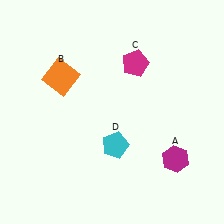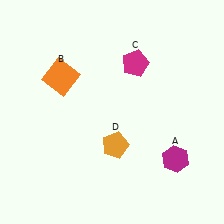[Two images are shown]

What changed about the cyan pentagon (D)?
In Image 1, D is cyan. In Image 2, it changed to orange.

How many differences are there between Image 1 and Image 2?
There is 1 difference between the two images.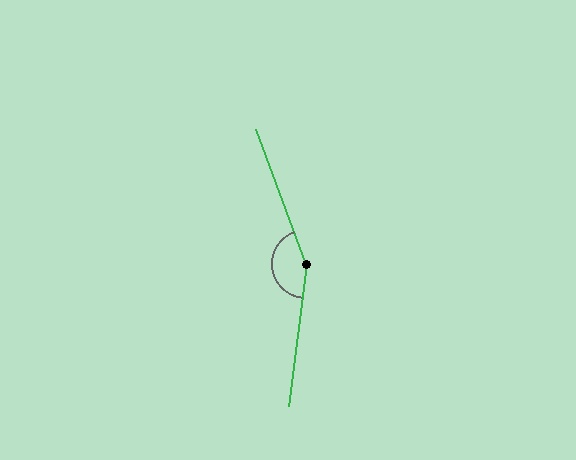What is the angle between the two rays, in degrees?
Approximately 152 degrees.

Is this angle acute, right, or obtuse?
It is obtuse.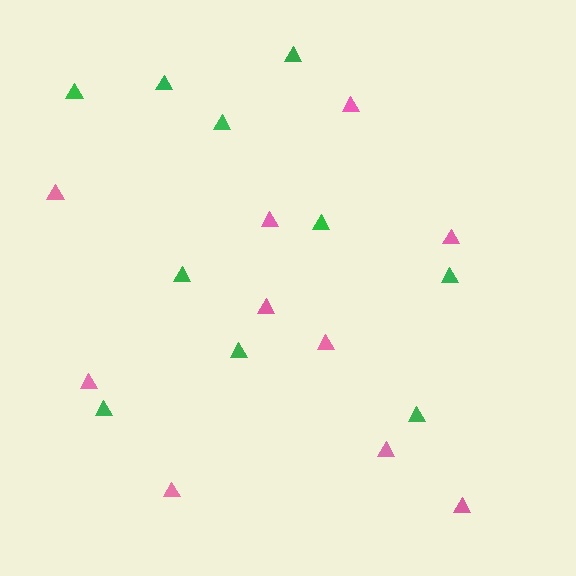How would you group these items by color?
There are 2 groups: one group of pink triangles (10) and one group of green triangles (10).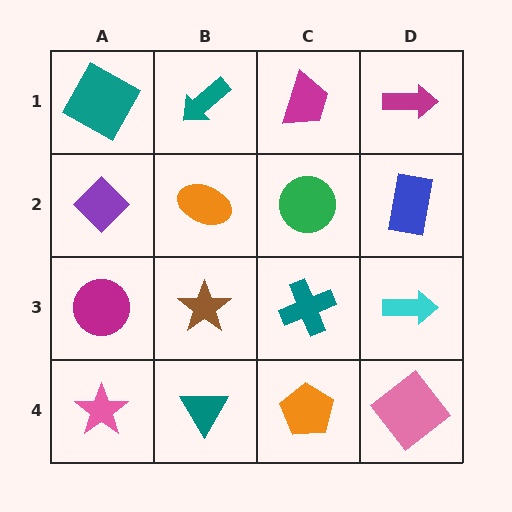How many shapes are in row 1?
4 shapes.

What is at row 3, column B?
A brown star.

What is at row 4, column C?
An orange pentagon.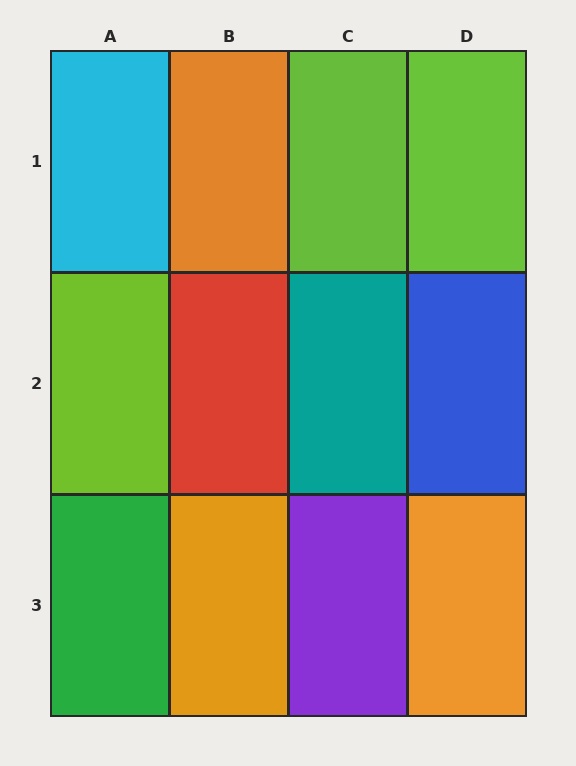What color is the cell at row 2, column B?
Red.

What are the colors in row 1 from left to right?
Cyan, orange, lime, lime.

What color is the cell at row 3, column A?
Green.